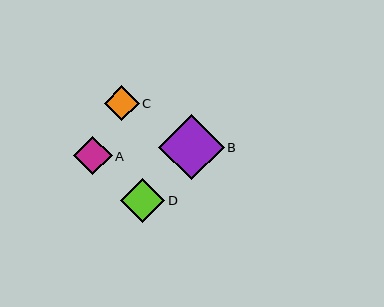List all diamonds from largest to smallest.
From largest to smallest: B, D, A, C.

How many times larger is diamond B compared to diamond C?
Diamond B is approximately 1.9 times the size of diamond C.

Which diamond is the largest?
Diamond B is the largest with a size of approximately 65 pixels.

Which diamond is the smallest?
Diamond C is the smallest with a size of approximately 35 pixels.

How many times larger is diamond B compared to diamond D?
Diamond B is approximately 1.5 times the size of diamond D.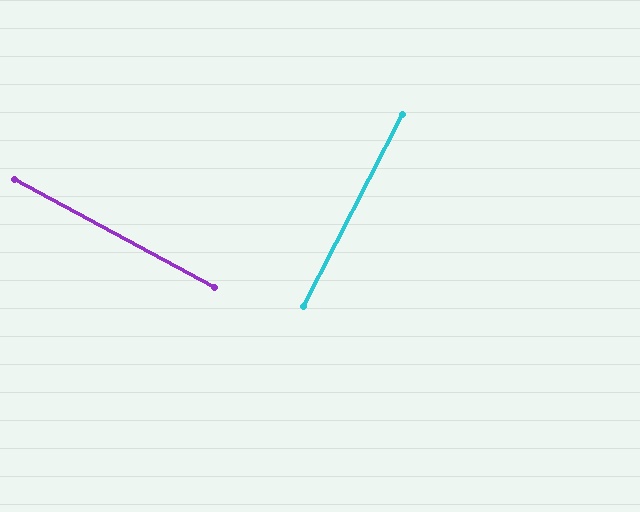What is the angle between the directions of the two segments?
Approximately 89 degrees.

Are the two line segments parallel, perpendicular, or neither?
Perpendicular — they meet at approximately 89°.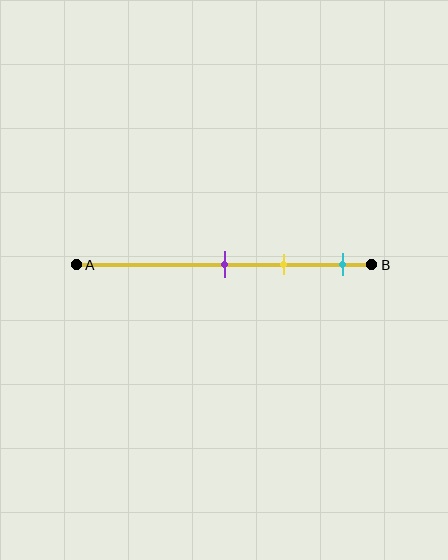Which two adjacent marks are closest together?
The purple and yellow marks are the closest adjacent pair.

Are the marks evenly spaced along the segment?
Yes, the marks are approximately evenly spaced.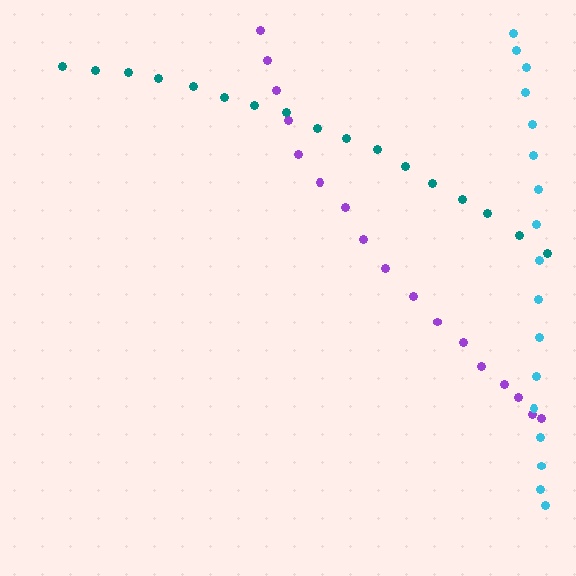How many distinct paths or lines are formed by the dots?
There are 3 distinct paths.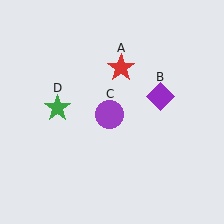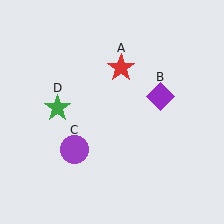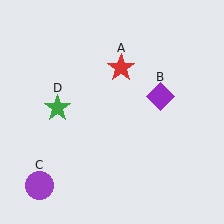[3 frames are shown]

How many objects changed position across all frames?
1 object changed position: purple circle (object C).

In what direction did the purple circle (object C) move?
The purple circle (object C) moved down and to the left.